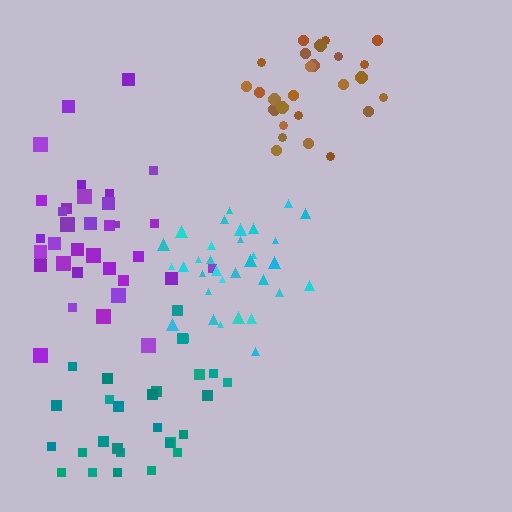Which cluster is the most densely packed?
Cyan.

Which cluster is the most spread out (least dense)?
Purple.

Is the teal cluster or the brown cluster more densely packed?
Brown.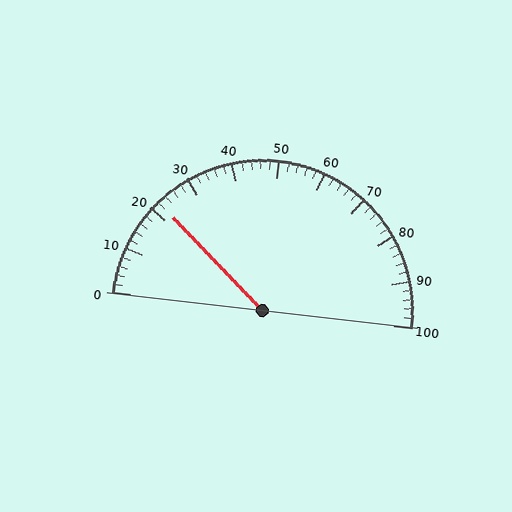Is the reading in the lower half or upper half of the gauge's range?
The reading is in the lower half of the range (0 to 100).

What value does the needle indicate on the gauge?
The needle indicates approximately 22.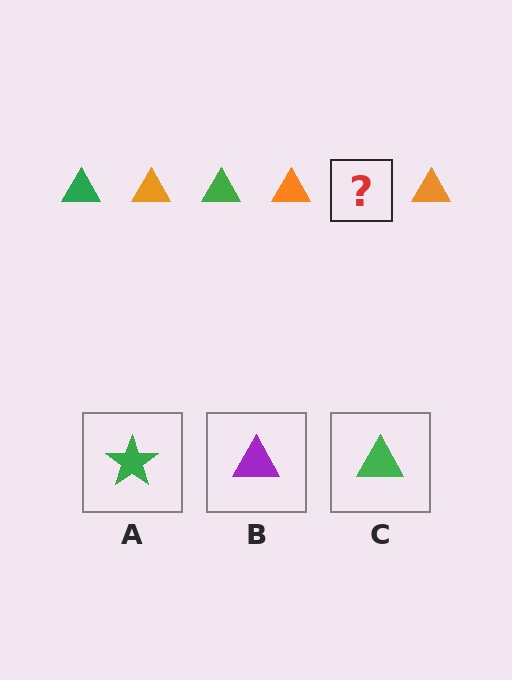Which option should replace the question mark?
Option C.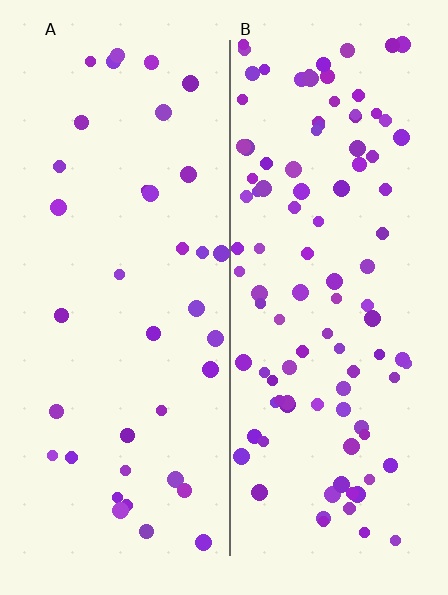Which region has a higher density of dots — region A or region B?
B (the right).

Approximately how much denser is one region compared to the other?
Approximately 2.8× — region B over region A.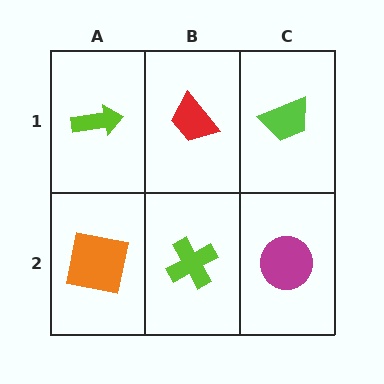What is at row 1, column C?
A lime trapezoid.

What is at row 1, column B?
A red trapezoid.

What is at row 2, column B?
A lime cross.